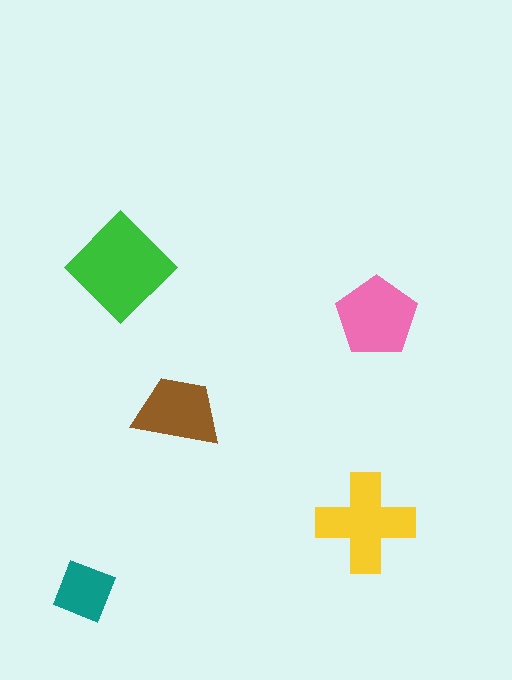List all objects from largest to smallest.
The green diamond, the yellow cross, the pink pentagon, the brown trapezoid, the teal square.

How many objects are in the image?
There are 5 objects in the image.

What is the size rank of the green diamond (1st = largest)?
1st.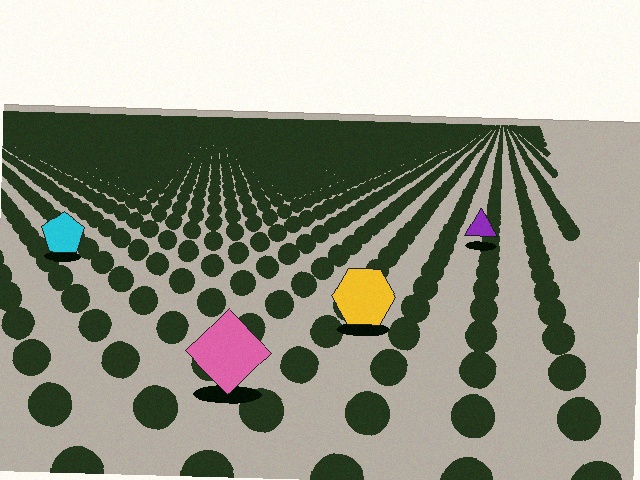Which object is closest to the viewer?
The pink diamond is closest. The texture marks near it are larger and more spread out.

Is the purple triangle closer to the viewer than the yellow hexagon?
No. The yellow hexagon is closer — you can tell from the texture gradient: the ground texture is coarser near it.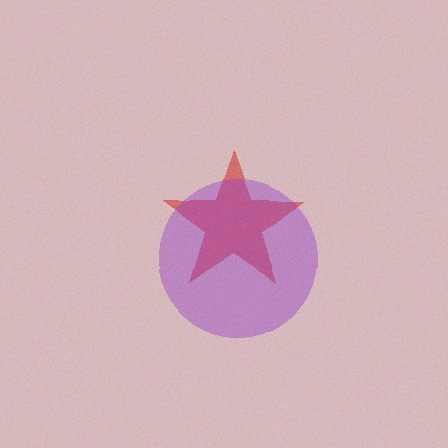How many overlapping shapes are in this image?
There are 2 overlapping shapes in the image.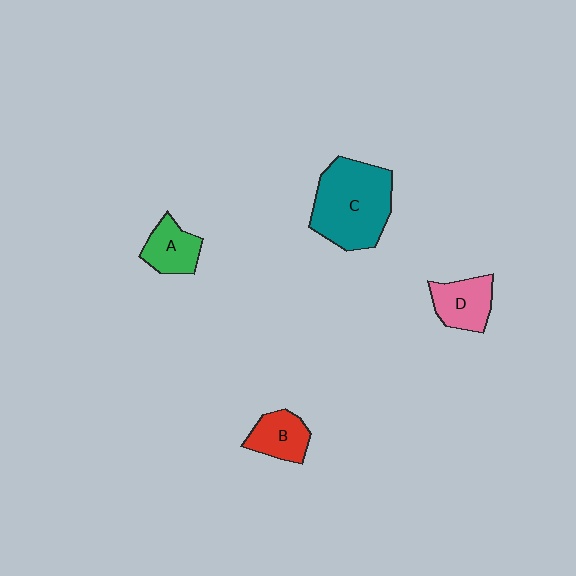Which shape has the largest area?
Shape C (teal).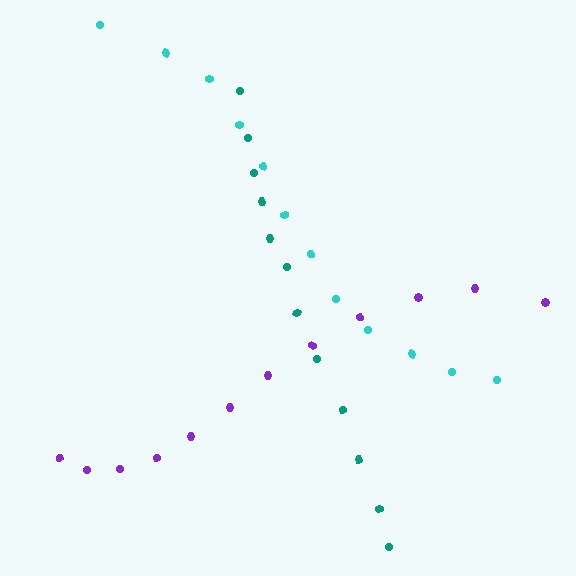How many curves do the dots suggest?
There are 3 distinct paths.